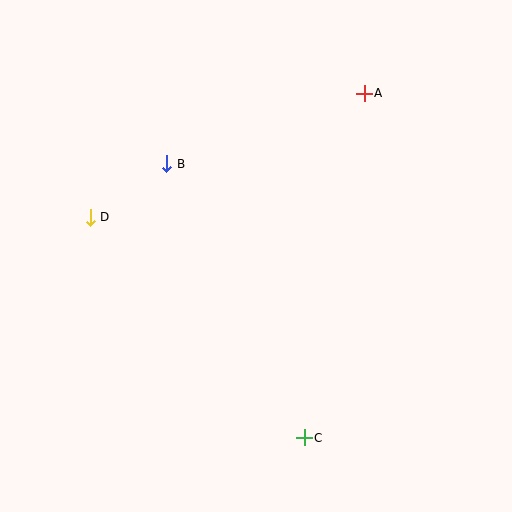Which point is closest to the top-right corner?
Point A is closest to the top-right corner.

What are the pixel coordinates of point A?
Point A is at (364, 93).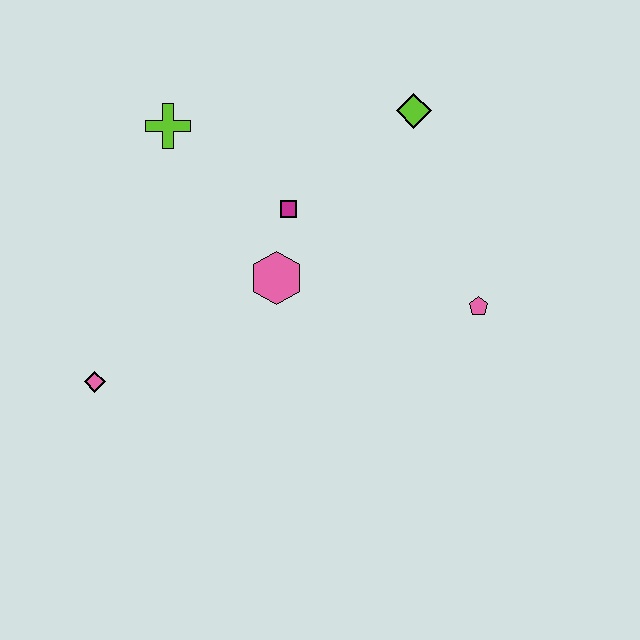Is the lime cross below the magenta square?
No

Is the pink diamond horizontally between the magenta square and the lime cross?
No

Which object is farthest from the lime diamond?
The pink diamond is farthest from the lime diamond.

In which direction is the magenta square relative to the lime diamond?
The magenta square is to the left of the lime diamond.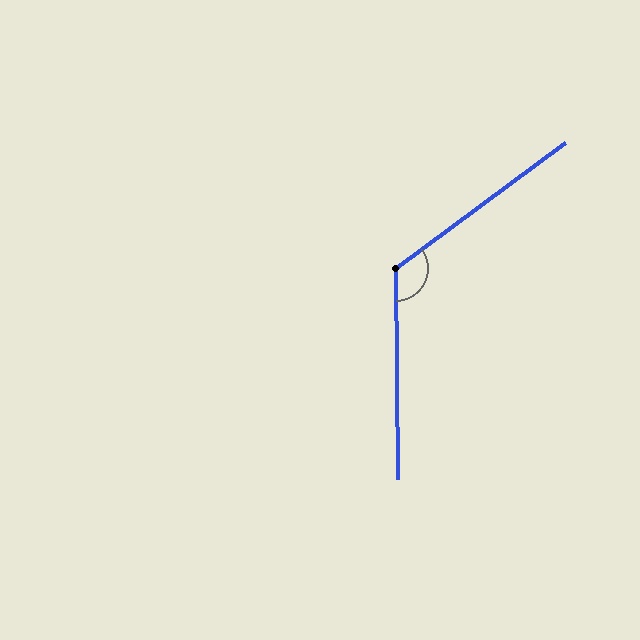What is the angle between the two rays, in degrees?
Approximately 126 degrees.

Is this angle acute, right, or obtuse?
It is obtuse.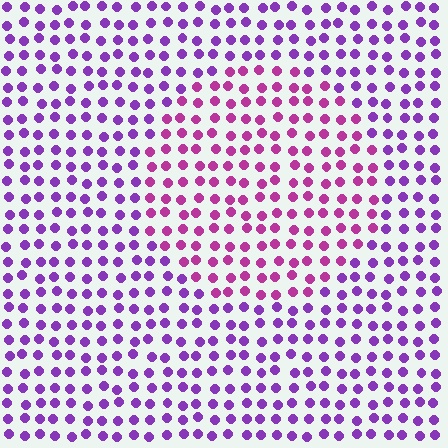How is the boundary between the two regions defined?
The boundary is defined purely by a slight shift in hue (about 36 degrees). Spacing, size, and orientation are identical on both sides.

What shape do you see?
I see a circle.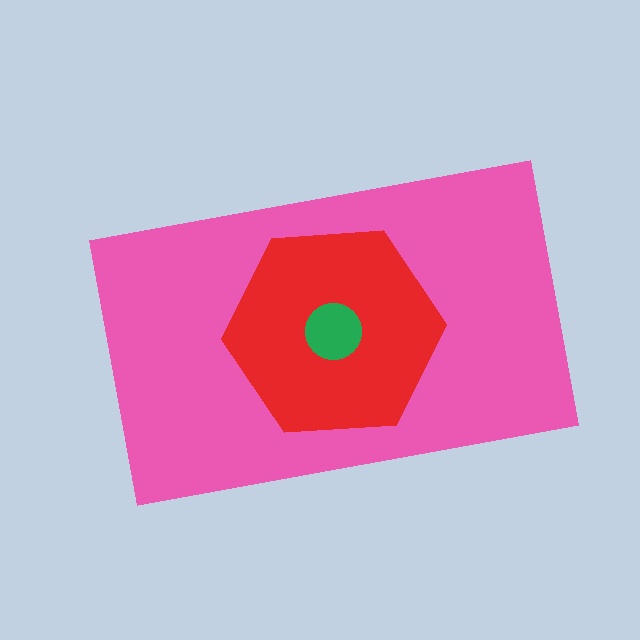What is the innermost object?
The green circle.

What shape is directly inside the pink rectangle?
The red hexagon.